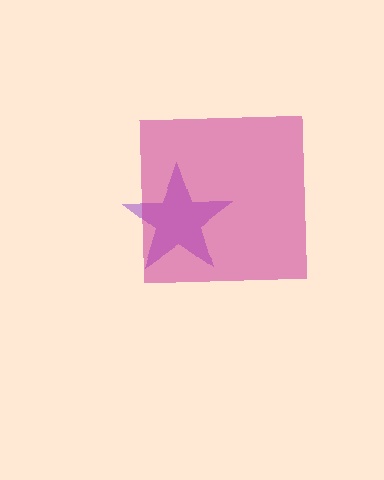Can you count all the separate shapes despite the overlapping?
Yes, there are 2 separate shapes.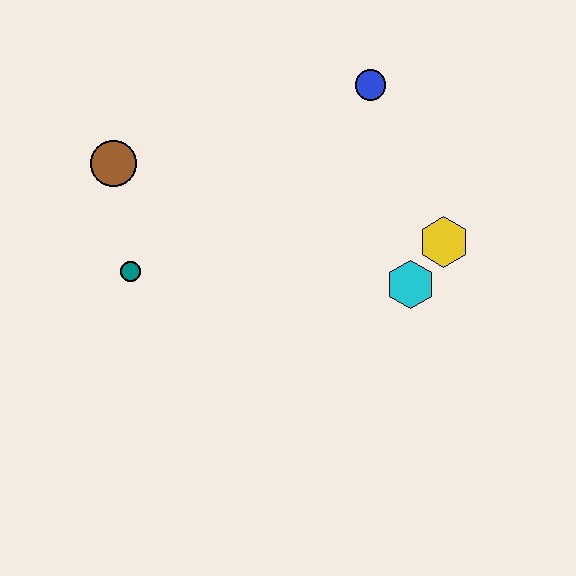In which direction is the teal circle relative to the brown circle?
The teal circle is below the brown circle.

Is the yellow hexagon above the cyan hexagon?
Yes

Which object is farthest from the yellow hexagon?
The brown circle is farthest from the yellow hexagon.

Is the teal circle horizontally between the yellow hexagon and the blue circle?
No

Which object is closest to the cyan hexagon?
The yellow hexagon is closest to the cyan hexagon.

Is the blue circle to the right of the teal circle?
Yes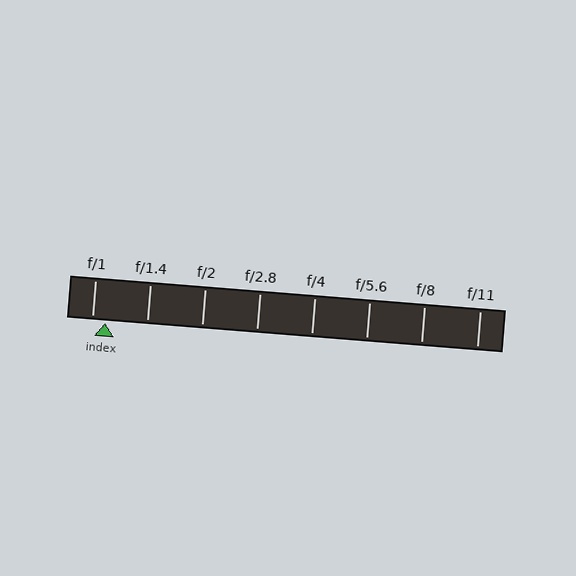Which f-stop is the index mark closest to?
The index mark is closest to f/1.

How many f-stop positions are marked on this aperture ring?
There are 8 f-stop positions marked.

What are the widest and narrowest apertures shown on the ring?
The widest aperture shown is f/1 and the narrowest is f/11.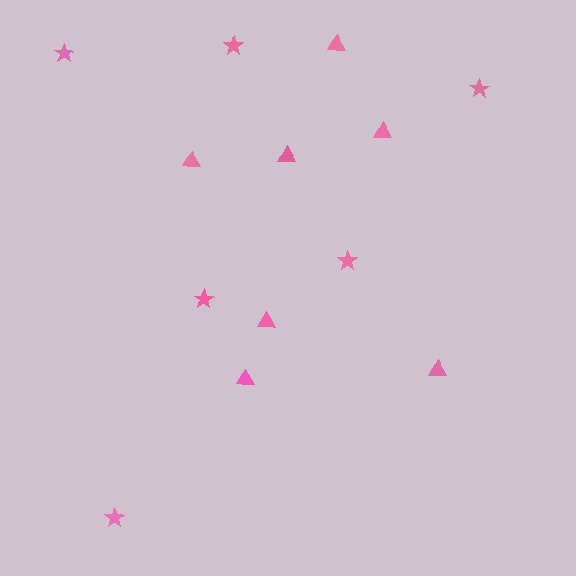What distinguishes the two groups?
There are 2 groups: one group of stars (6) and one group of triangles (7).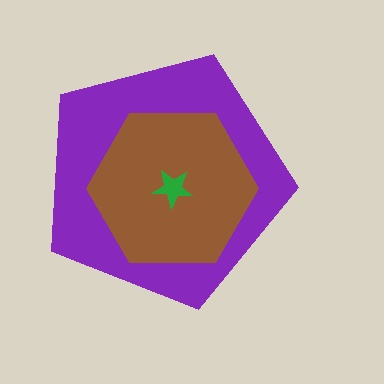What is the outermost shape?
The purple pentagon.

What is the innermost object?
The green star.